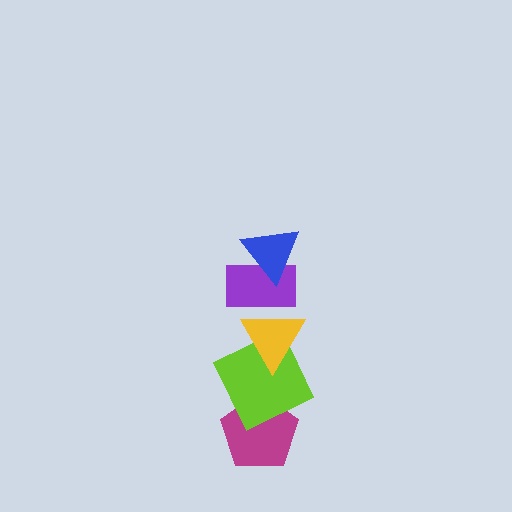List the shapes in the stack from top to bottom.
From top to bottom: the blue triangle, the purple rectangle, the yellow triangle, the lime square, the magenta pentagon.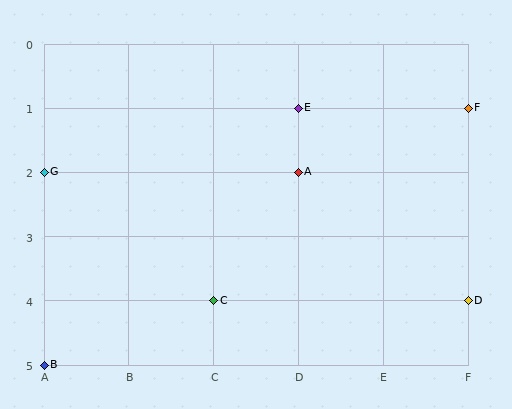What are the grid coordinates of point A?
Point A is at grid coordinates (D, 2).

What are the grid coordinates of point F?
Point F is at grid coordinates (F, 1).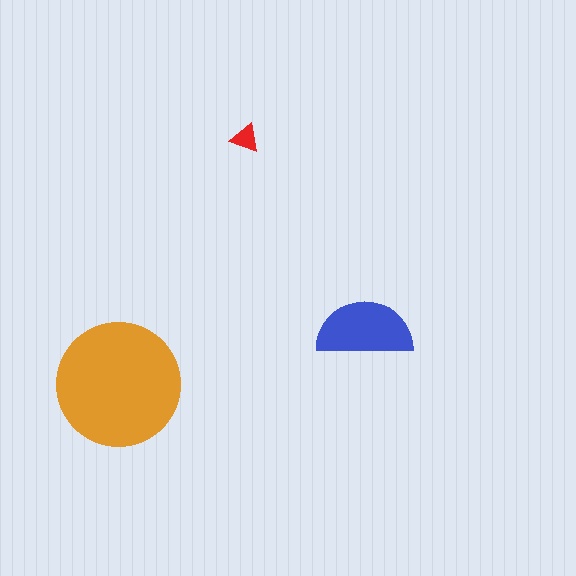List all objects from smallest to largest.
The red triangle, the blue semicircle, the orange circle.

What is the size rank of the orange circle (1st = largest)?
1st.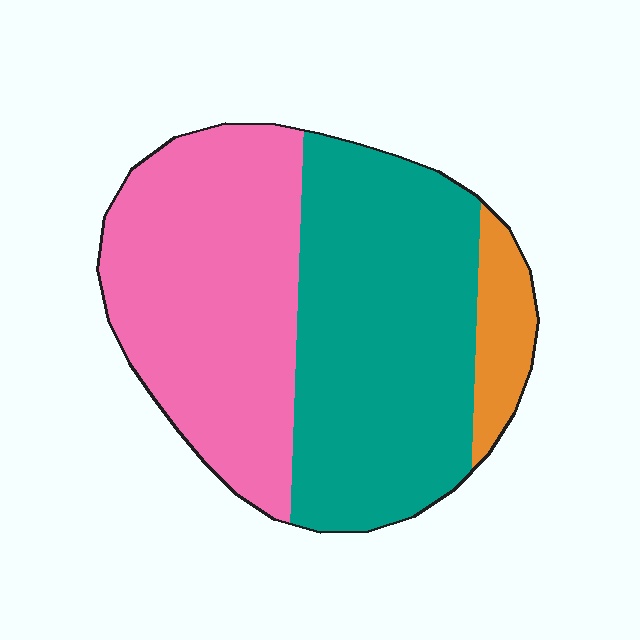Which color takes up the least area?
Orange, at roughly 10%.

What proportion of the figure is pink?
Pink covers roughly 45% of the figure.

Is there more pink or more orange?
Pink.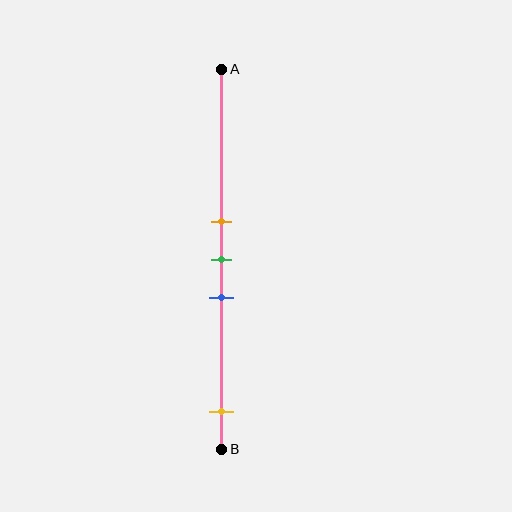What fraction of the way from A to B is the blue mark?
The blue mark is approximately 60% (0.6) of the way from A to B.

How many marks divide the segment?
There are 4 marks dividing the segment.